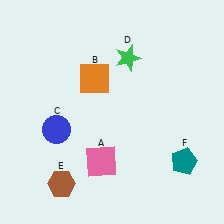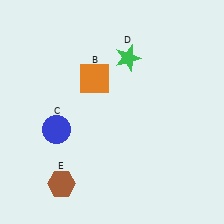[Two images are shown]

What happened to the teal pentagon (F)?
The teal pentagon (F) was removed in Image 2. It was in the bottom-right area of Image 1.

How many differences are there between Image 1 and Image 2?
There are 2 differences between the two images.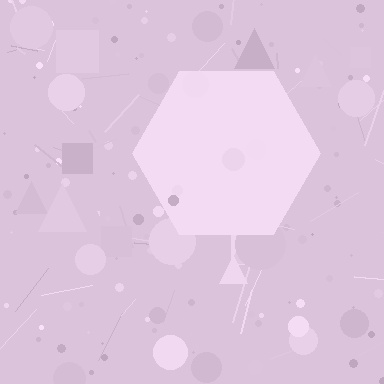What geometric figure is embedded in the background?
A hexagon is embedded in the background.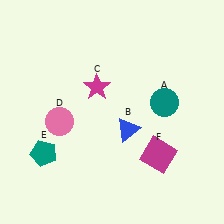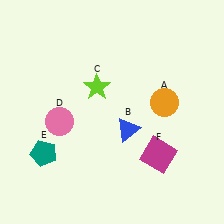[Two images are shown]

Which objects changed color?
A changed from teal to orange. C changed from magenta to lime.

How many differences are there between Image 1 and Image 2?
There are 2 differences between the two images.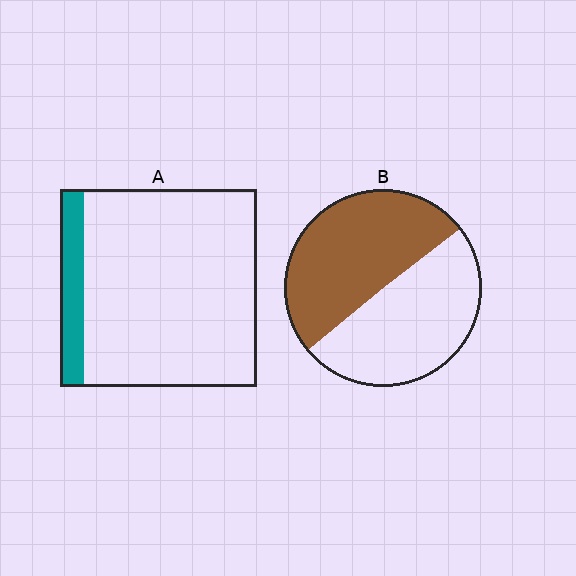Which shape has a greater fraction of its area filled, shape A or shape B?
Shape B.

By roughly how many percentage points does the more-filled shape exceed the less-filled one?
By roughly 40 percentage points (B over A).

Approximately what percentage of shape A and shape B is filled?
A is approximately 10% and B is approximately 50%.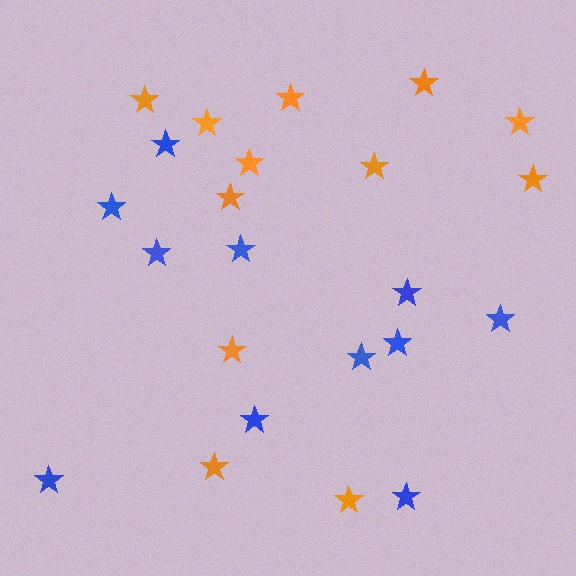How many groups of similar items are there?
There are 2 groups: one group of orange stars (12) and one group of blue stars (11).